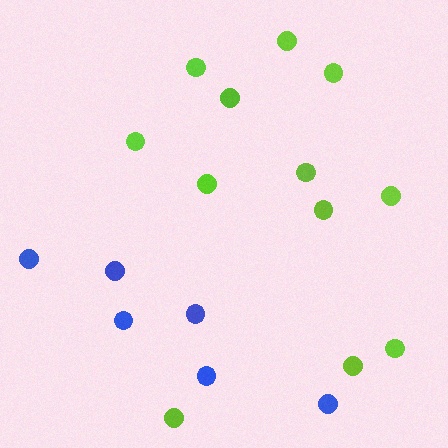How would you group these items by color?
There are 2 groups: one group of blue circles (6) and one group of lime circles (12).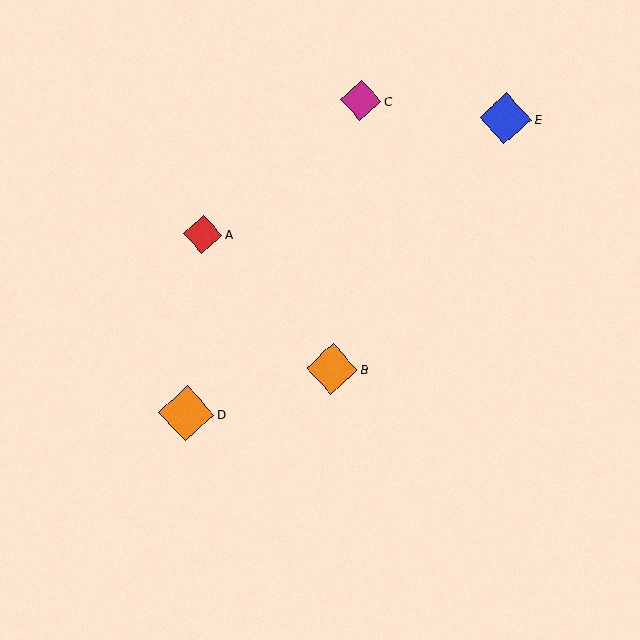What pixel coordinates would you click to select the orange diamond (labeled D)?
Click at (186, 414) to select the orange diamond D.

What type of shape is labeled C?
Shape C is a magenta diamond.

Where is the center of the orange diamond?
The center of the orange diamond is at (332, 369).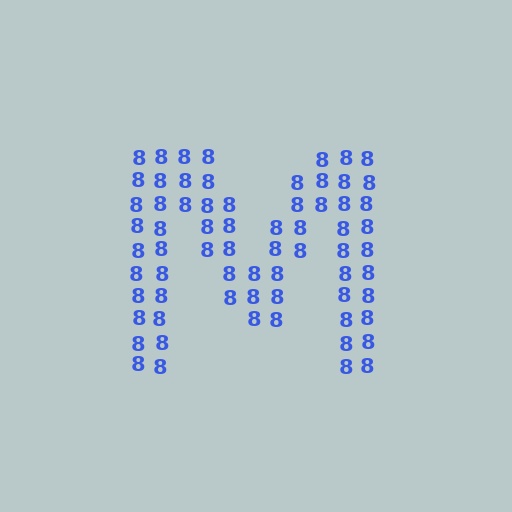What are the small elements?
The small elements are digit 8's.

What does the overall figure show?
The overall figure shows the letter M.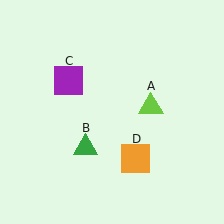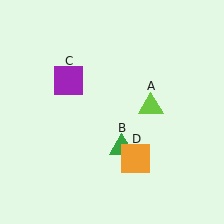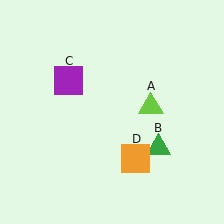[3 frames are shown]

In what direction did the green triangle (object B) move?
The green triangle (object B) moved right.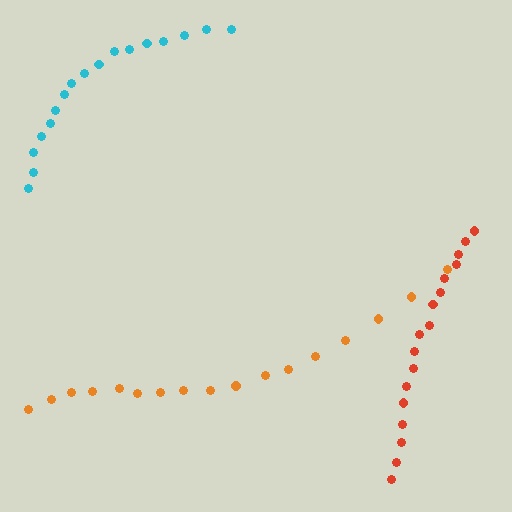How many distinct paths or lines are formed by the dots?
There are 3 distinct paths.